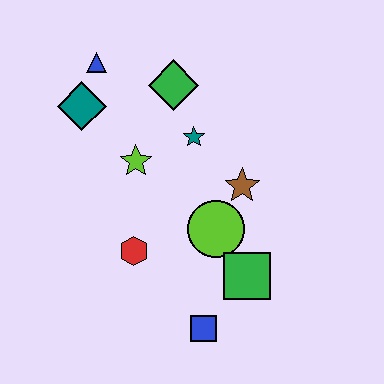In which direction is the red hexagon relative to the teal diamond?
The red hexagon is below the teal diamond.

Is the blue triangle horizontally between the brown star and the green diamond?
No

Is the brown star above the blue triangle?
No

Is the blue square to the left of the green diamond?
No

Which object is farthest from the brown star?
The blue triangle is farthest from the brown star.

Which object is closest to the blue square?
The green square is closest to the blue square.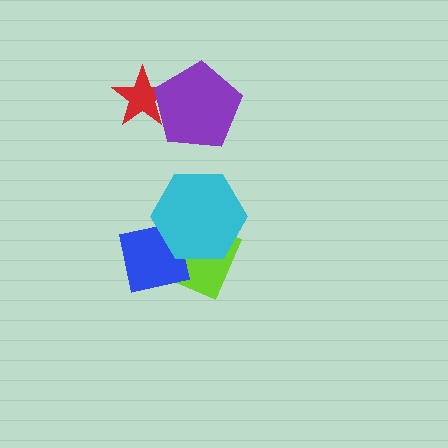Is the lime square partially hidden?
Yes, it is partially covered by another shape.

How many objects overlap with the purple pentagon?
1 object overlaps with the purple pentagon.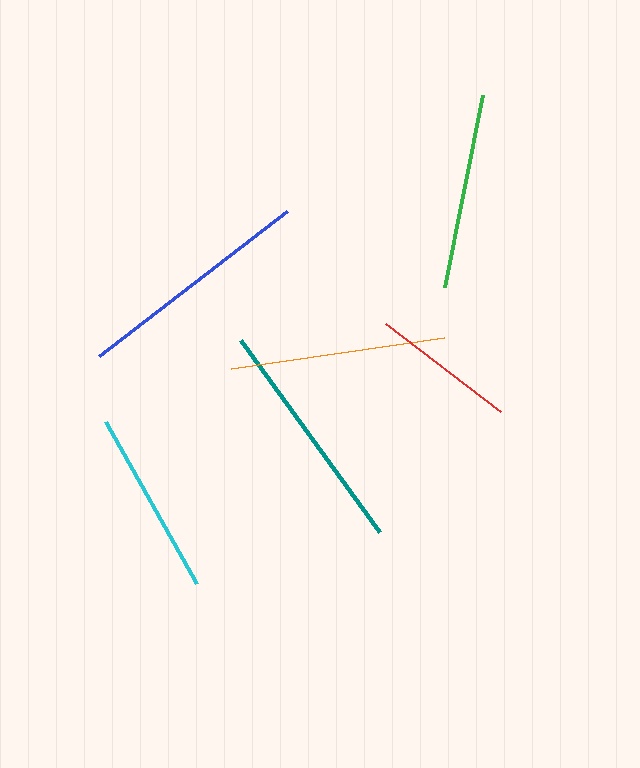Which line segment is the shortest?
The red line is the shortest at approximately 144 pixels.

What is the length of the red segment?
The red segment is approximately 144 pixels long.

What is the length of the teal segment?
The teal segment is approximately 237 pixels long.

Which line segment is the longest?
The teal line is the longest at approximately 237 pixels.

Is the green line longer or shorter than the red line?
The green line is longer than the red line.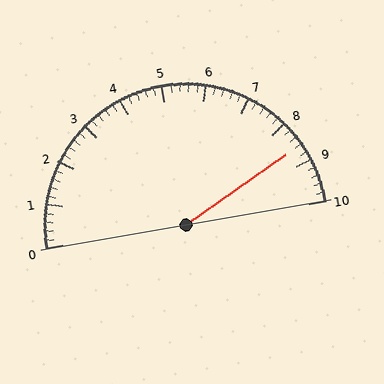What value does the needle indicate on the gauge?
The needle indicates approximately 8.6.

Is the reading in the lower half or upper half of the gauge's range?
The reading is in the upper half of the range (0 to 10).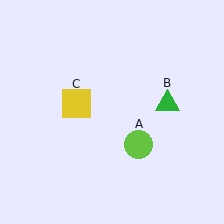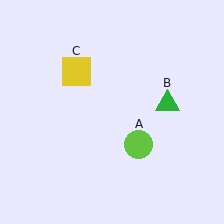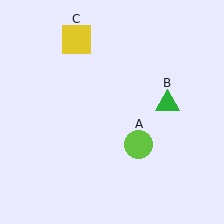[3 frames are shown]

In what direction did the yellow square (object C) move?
The yellow square (object C) moved up.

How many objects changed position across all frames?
1 object changed position: yellow square (object C).